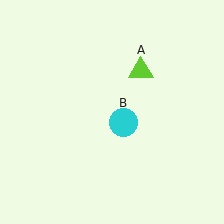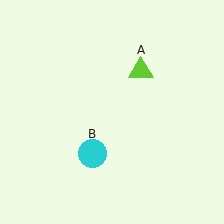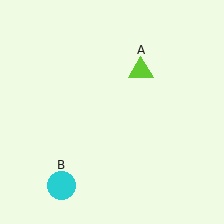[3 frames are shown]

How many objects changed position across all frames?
1 object changed position: cyan circle (object B).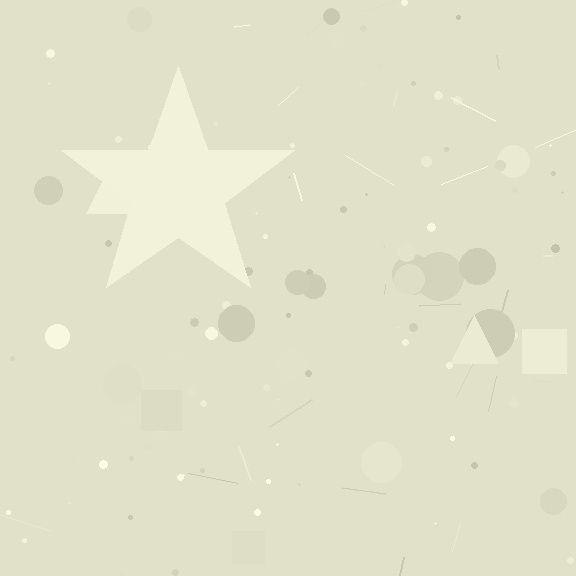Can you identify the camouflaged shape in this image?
The camouflaged shape is a star.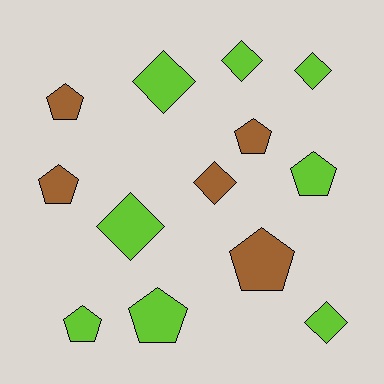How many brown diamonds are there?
There is 1 brown diamond.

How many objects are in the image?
There are 13 objects.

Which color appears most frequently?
Lime, with 8 objects.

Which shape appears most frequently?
Pentagon, with 7 objects.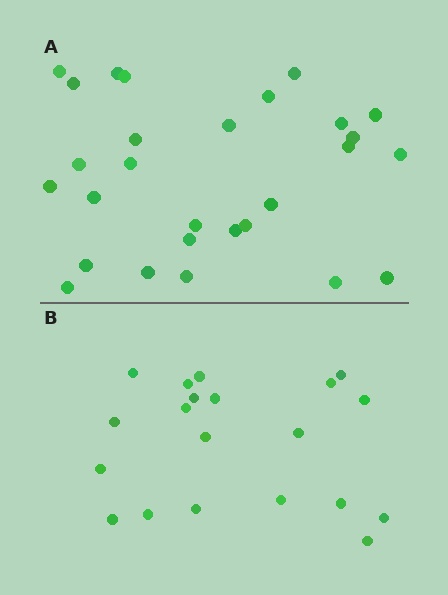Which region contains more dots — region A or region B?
Region A (the top region) has more dots.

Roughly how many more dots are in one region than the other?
Region A has roughly 8 or so more dots than region B.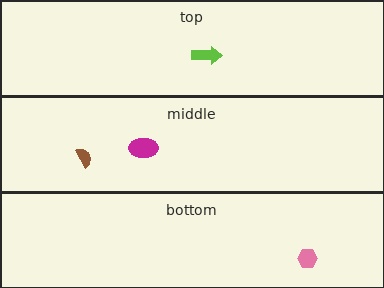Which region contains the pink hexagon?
The bottom region.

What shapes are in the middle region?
The magenta ellipse, the brown semicircle.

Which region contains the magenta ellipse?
The middle region.